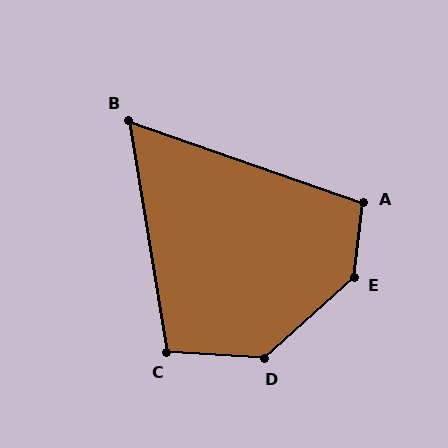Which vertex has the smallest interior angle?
B, at approximately 61 degrees.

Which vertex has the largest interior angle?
E, at approximately 139 degrees.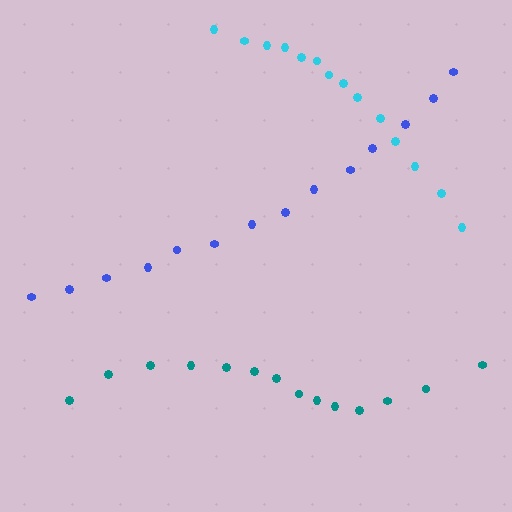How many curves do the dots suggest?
There are 3 distinct paths.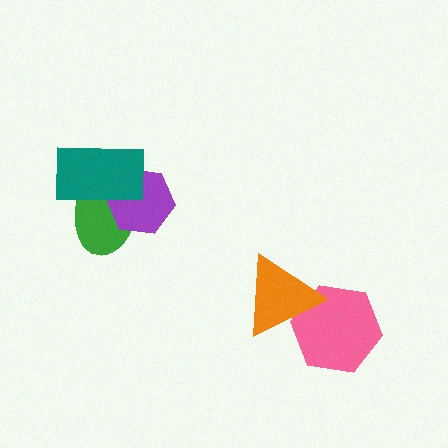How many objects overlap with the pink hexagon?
1 object overlaps with the pink hexagon.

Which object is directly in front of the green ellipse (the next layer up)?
The purple hexagon is directly in front of the green ellipse.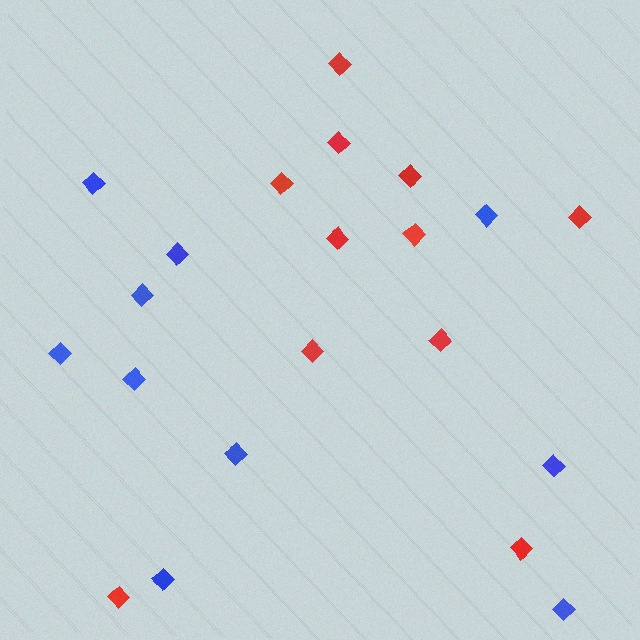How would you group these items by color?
There are 2 groups: one group of red diamonds (11) and one group of blue diamonds (10).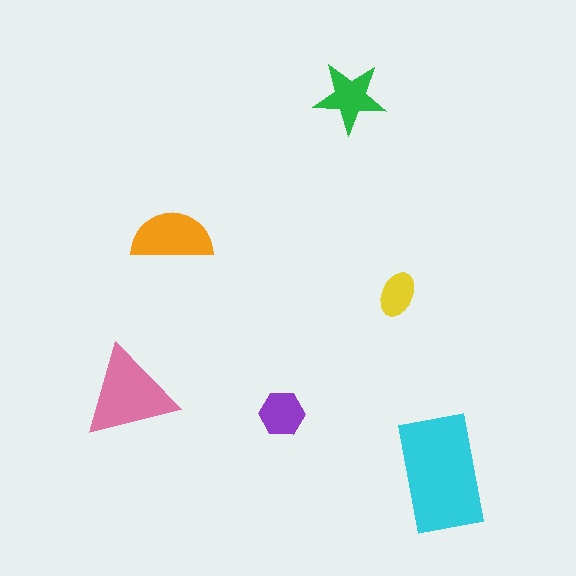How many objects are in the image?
There are 6 objects in the image.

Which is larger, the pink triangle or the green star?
The pink triangle.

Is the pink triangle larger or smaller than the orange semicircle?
Larger.